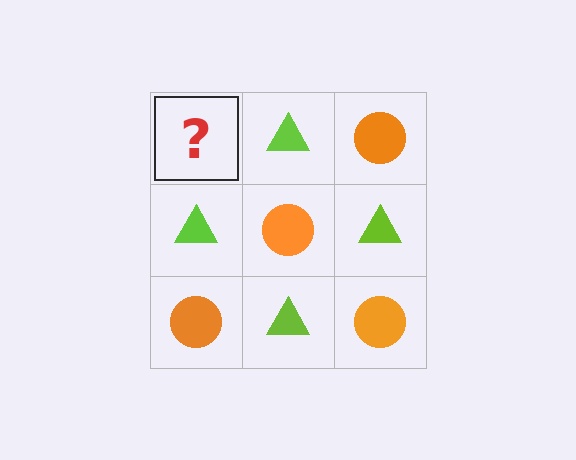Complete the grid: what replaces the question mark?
The question mark should be replaced with an orange circle.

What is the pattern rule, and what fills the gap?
The rule is that it alternates orange circle and lime triangle in a checkerboard pattern. The gap should be filled with an orange circle.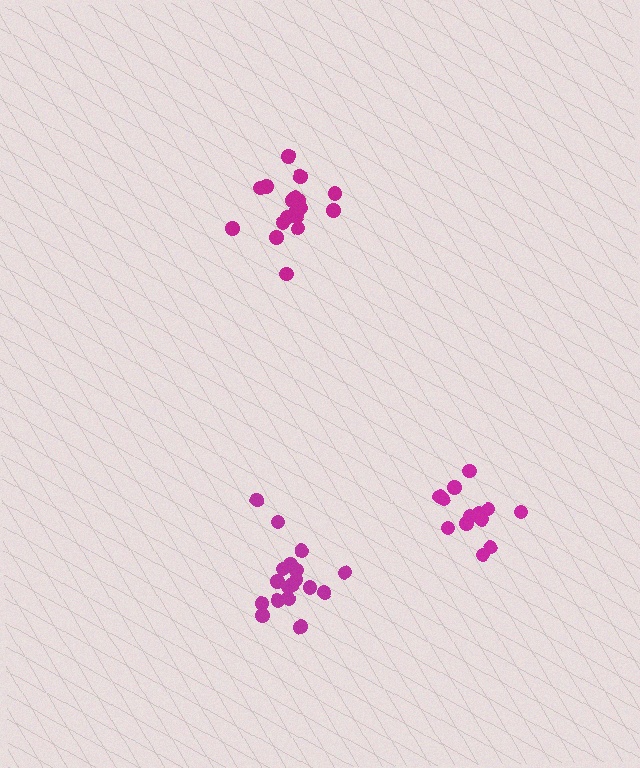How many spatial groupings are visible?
There are 3 spatial groupings.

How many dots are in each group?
Group 1: 18 dots, Group 2: 14 dots, Group 3: 18 dots (50 total).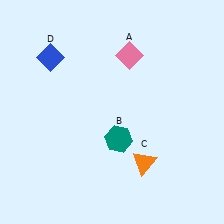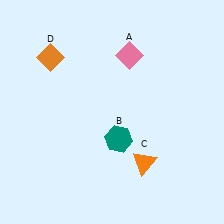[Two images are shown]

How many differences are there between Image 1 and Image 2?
There is 1 difference between the two images.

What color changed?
The diamond (D) changed from blue in Image 1 to orange in Image 2.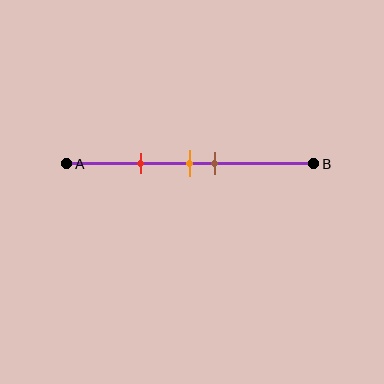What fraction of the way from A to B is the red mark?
The red mark is approximately 30% (0.3) of the way from A to B.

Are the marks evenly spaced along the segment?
No, the marks are not evenly spaced.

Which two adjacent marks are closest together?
The orange and brown marks are the closest adjacent pair.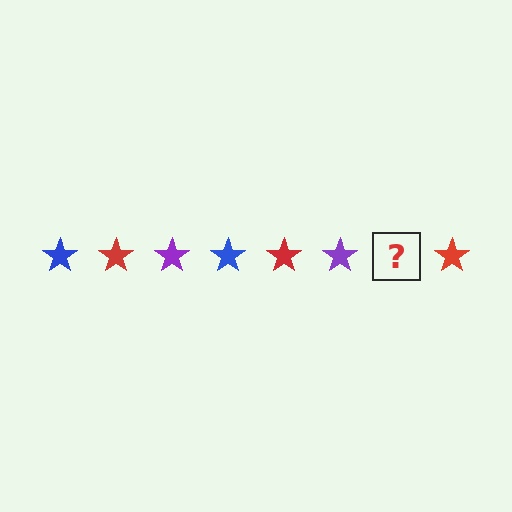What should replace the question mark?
The question mark should be replaced with a blue star.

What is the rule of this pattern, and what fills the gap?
The rule is that the pattern cycles through blue, red, purple stars. The gap should be filled with a blue star.